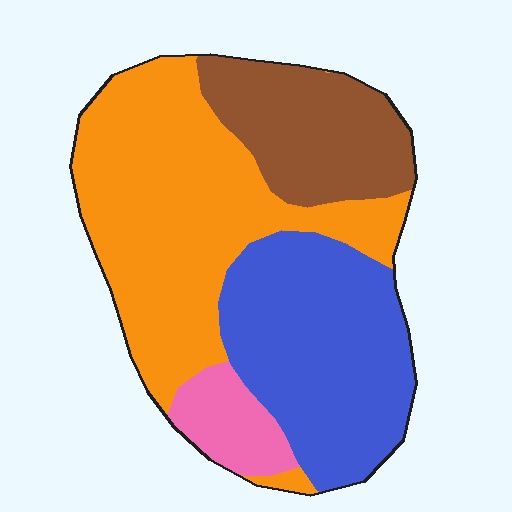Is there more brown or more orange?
Orange.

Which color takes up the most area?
Orange, at roughly 40%.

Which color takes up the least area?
Pink, at roughly 10%.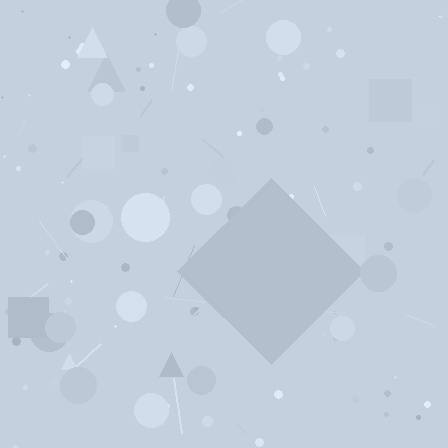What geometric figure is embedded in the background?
A diamond is embedded in the background.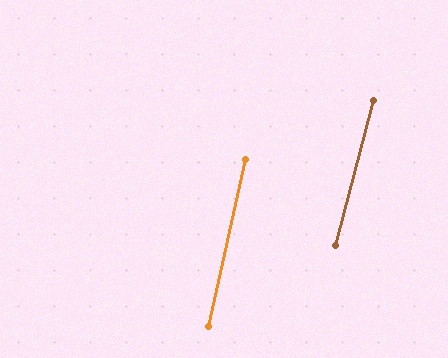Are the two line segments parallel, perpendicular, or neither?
Parallel — their directions differ by only 1.9°.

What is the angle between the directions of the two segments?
Approximately 2 degrees.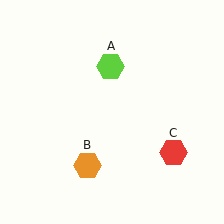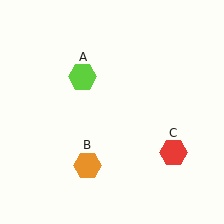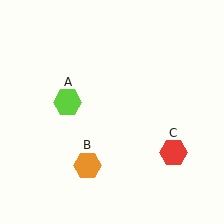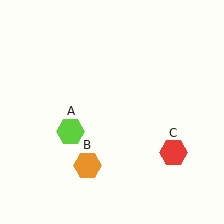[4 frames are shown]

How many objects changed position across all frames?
1 object changed position: lime hexagon (object A).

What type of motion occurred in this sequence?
The lime hexagon (object A) rotated counterclockwise around the center of the scene.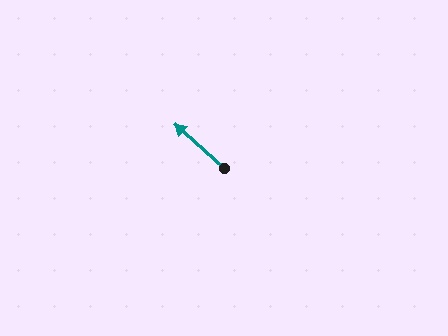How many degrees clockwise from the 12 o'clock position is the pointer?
Approximately 312 degrees.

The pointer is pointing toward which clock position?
Roughly 10 o'clock.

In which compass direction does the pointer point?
Northwest.